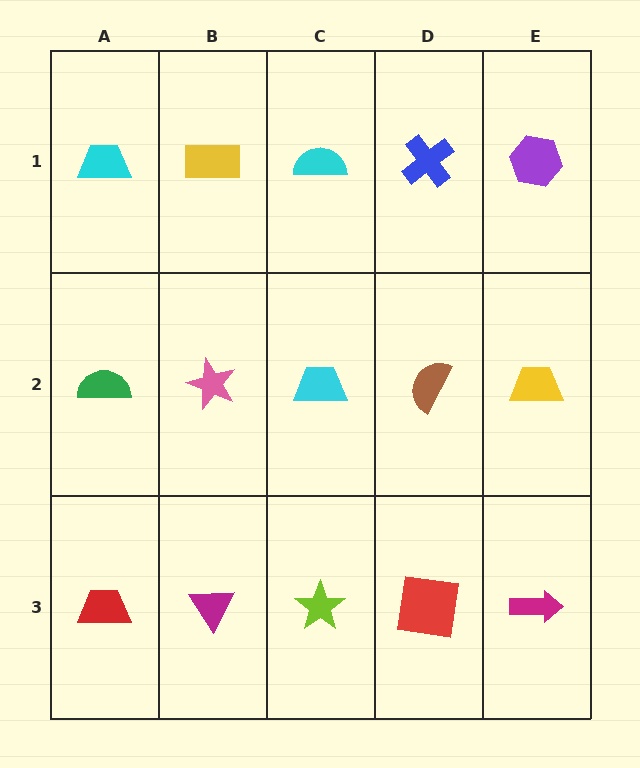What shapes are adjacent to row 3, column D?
A brown semicircle (row 2, column D), a lime star (row 3, column C), a magenta arrow (row 3, column E).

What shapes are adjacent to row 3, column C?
A cyan trapezoid (row 2, column C), a magenta triangle (row 3, column B), a red square (row 3, column D).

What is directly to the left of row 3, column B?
A red trapezoid.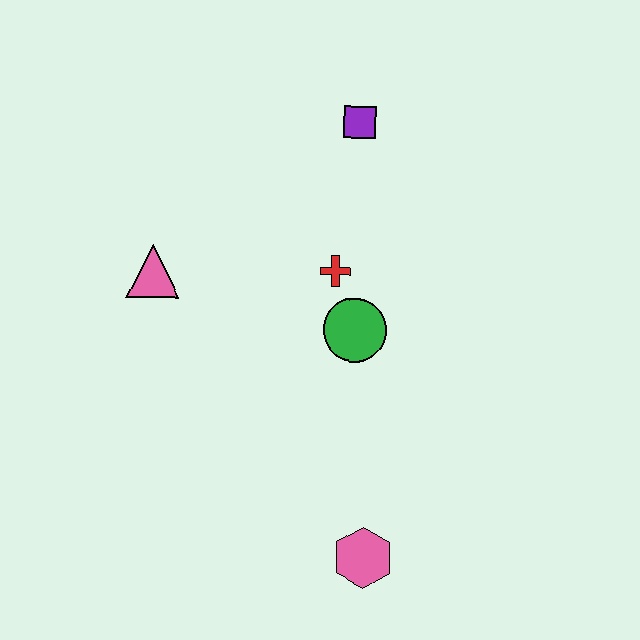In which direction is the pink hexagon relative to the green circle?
The pink hexagon is below the green circle.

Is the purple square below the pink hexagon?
No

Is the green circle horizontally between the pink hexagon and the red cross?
Yes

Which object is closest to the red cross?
The green circle is closest to the red cross.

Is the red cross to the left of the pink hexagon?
Yes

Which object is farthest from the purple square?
The pink hexagon is farthest from the purple square.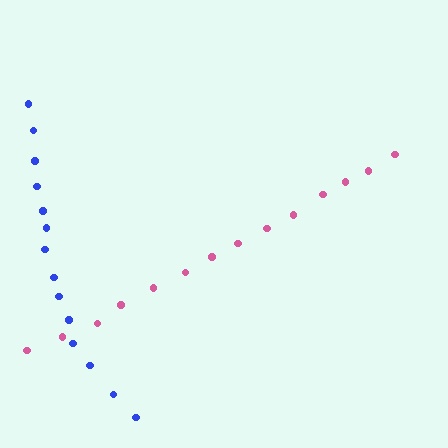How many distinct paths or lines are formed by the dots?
There are 2 distinct paths.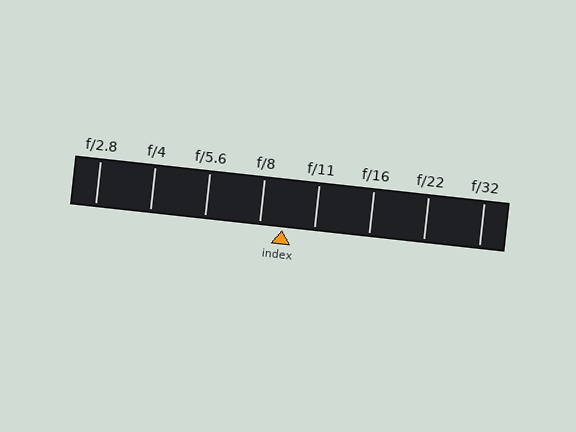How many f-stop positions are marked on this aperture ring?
There are 8 f-stop positions marked.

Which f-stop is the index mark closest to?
The index mark is closest to f/8.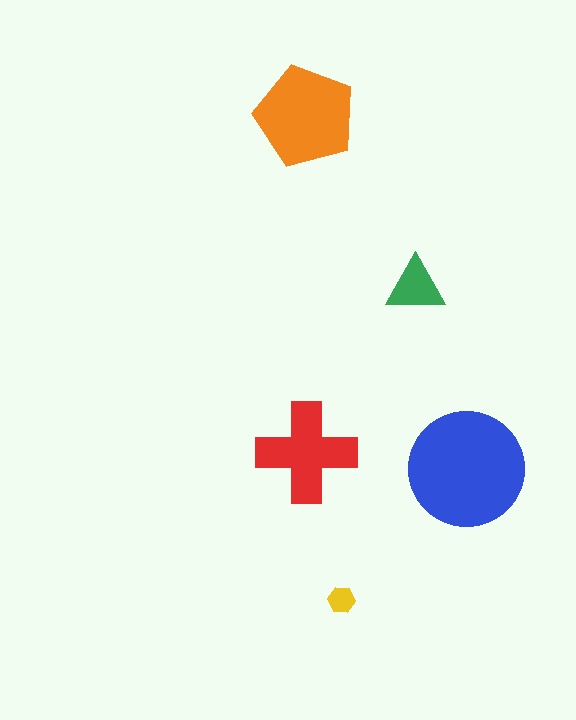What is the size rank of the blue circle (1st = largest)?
1st.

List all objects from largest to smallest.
The blue circle, the orange pentagon, the red cross, the green triangle, the yellow hexagon.